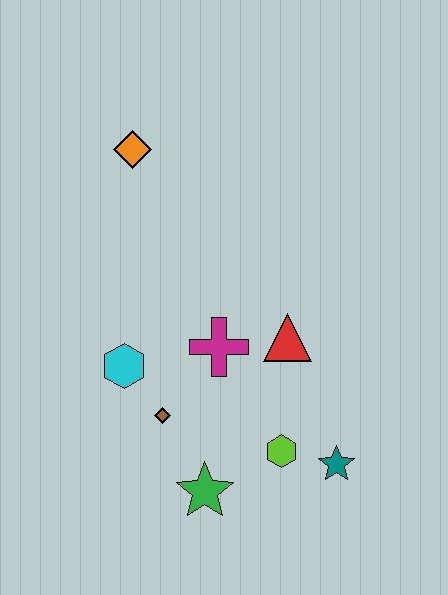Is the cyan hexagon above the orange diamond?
No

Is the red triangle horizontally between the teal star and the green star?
Yes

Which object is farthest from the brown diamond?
The orange diamond is farthest from the brown diamond.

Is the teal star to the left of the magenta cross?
No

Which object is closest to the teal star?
The lime hexagon is closest to the teal star.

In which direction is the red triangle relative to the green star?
The red triangle is above the green star.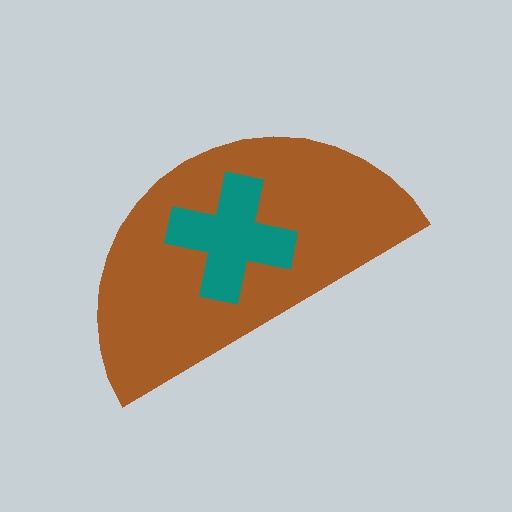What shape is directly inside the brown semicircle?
The teal cross.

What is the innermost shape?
The teal cross.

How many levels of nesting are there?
2.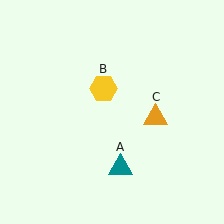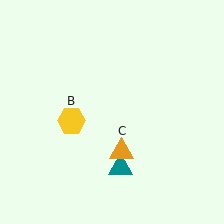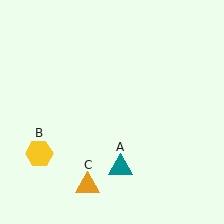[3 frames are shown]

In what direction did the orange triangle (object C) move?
The orange triangle (object C) moved down and to the left.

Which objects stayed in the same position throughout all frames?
Teal triangle (object A) remained stationary.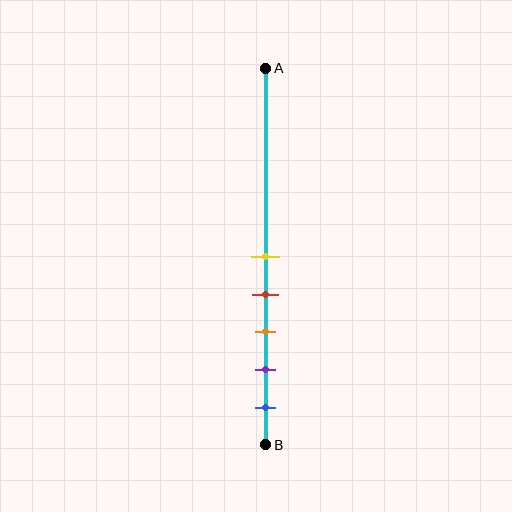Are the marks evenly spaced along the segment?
Yes, the marks are approximately evenly spaced.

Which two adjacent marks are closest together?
The yellow and red marks are the closest adjacent pair.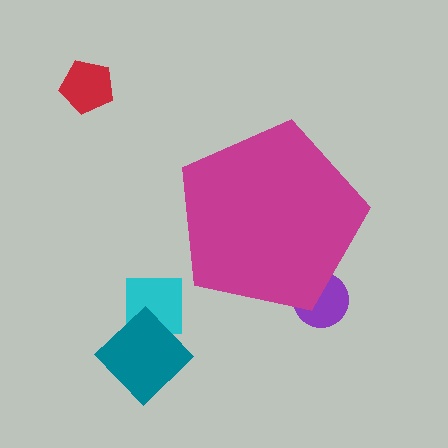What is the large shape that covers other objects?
A magenta pentagon.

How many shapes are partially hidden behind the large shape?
1 shape is partially hidden.